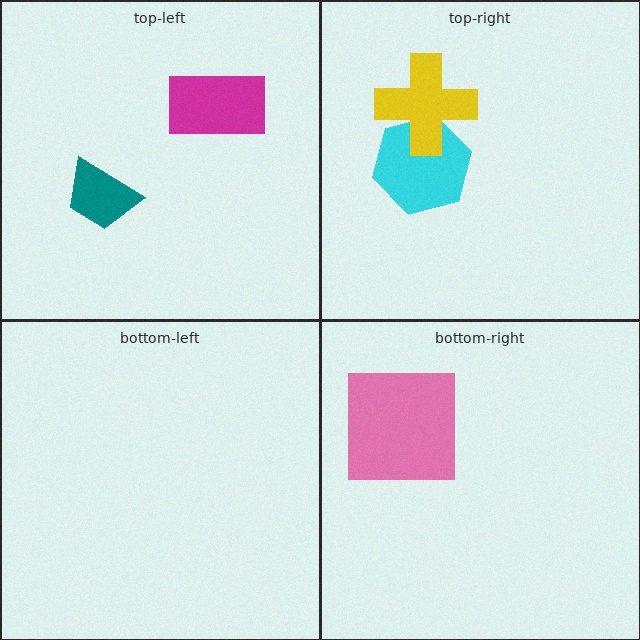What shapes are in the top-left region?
The magenta rectangle, the teal trapezoid.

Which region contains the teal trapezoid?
The top-left region.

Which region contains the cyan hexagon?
The top-right region.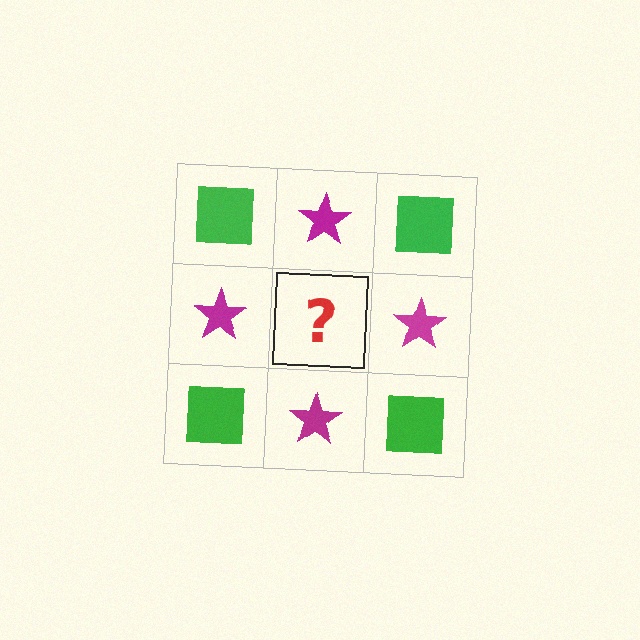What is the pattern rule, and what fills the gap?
The rule is that it alternates green square and magenta star in a checkerboard pattern. The gap should be filled with a green square.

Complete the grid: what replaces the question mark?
The question mark should be replaced with a green square.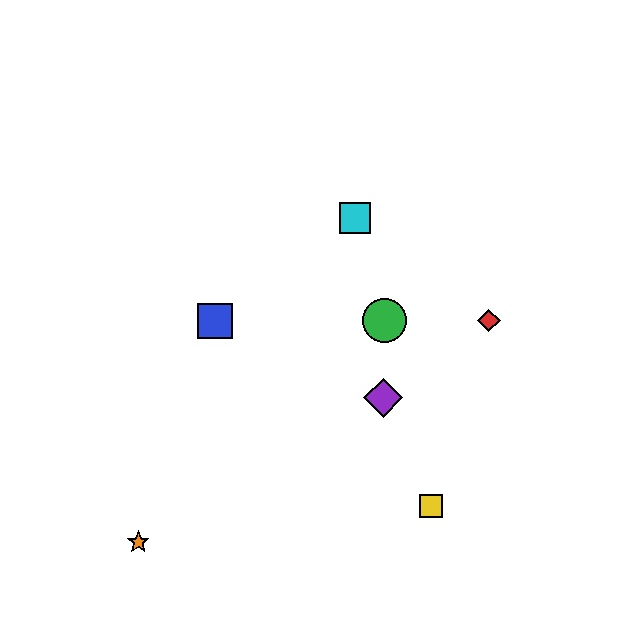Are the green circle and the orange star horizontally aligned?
No, the green circle is at y≈321 and the orange star is at y≈542.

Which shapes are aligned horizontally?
The red diamond, the blue square, the green circle are aligned horizontally.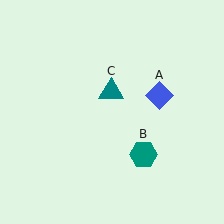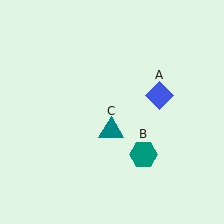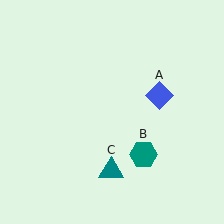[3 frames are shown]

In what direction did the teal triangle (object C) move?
The teal triangle (object C) moved down.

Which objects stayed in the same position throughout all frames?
Blue diamond (object A) and teal hexagon (object B) remained stationary.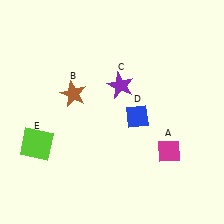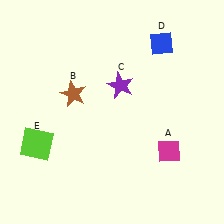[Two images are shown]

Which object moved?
The blue diamond (D) moved up.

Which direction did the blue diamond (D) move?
The blue diamond (D) moved up.